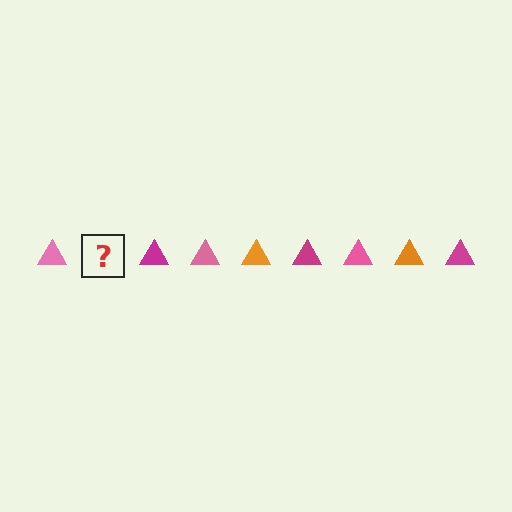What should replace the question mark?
The question mark should be replaced with an orange triangle.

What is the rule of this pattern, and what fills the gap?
The rule is that the pattern cycles through pink, orange, magenta triangles. The gap should be filled with an orange triangle.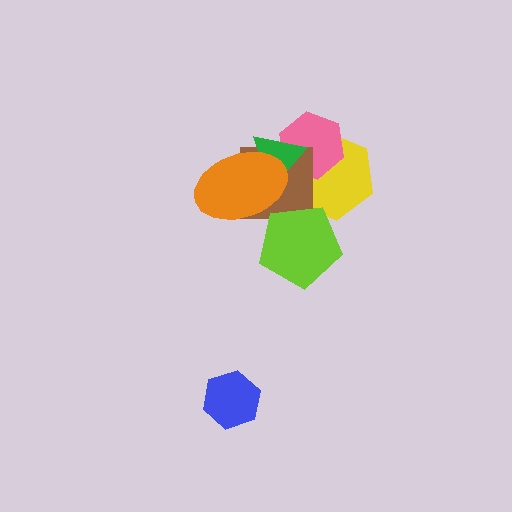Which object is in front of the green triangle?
The orange ellipse is in front of the green triangle.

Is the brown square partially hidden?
Yes, it is partially covered by another shape.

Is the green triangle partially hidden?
Yes, it is partially covered by another shape.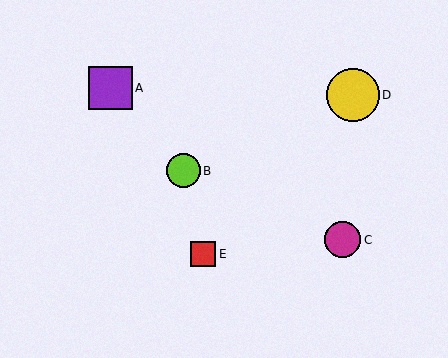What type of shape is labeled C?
Shape C is a magenta circle.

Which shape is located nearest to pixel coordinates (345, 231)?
The magenta circle (labeled C) at (343, 240) is nearest to that location.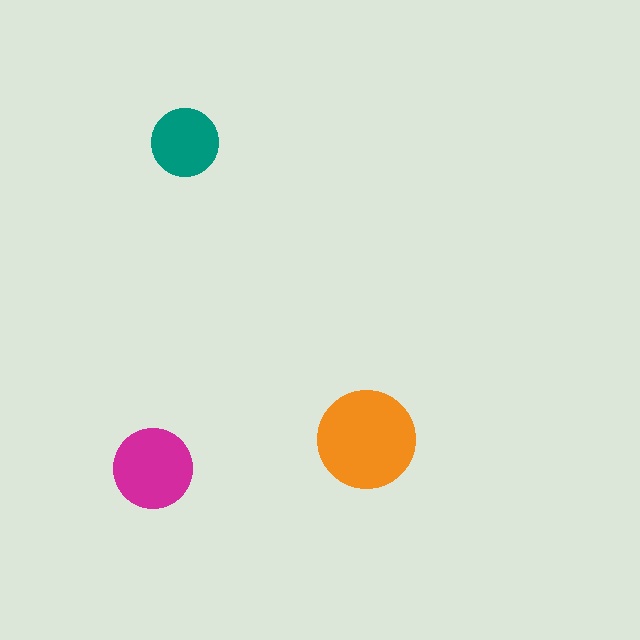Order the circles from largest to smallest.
the orange one, the magenta one, the teal one.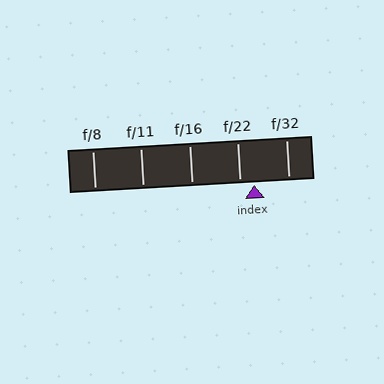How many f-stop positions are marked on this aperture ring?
There are 5 f-stop positions marked.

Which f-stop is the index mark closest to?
The index mark is closest to f/22.